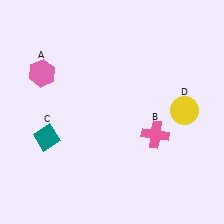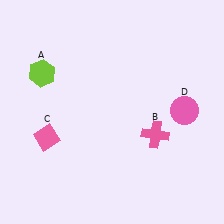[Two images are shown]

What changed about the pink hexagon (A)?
In Image 1, A is pink. In Image 2, it changed to lime.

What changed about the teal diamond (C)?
In Image 1, C is teal. In Image 2, it changed to pink.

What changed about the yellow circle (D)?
In Image 1, D is yellow. In Image 2, it changed to pink.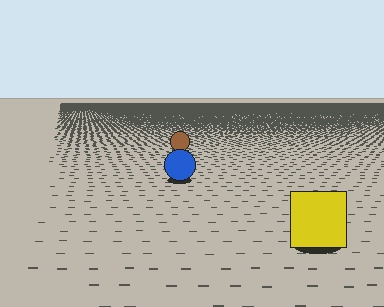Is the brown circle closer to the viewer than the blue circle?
No. The blue circle is closer — you can tell from the texture gradient: the ground texture is coarser near it.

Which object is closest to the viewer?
The yellow square is closest. The texture marks near it are larger and more spread out.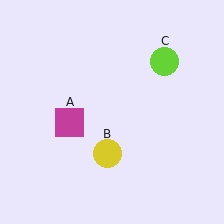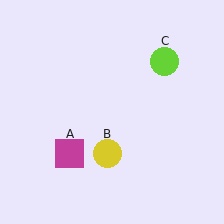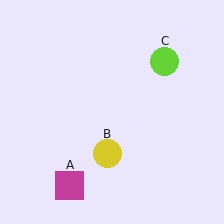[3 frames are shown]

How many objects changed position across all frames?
1 object changed position: magenta square (object A).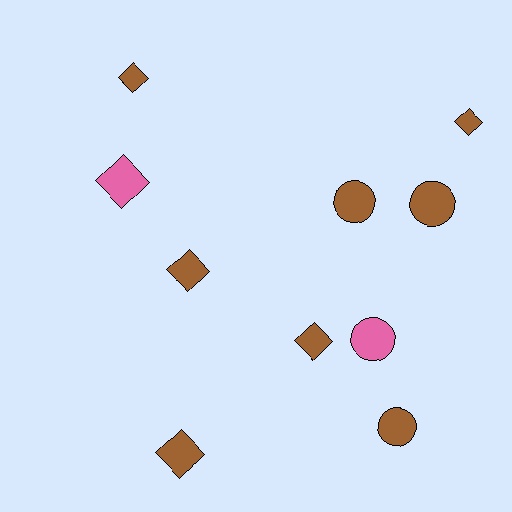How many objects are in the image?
There are 10 objects.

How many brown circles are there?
There are 3 brown circles.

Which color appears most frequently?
Brown, with 8 objects.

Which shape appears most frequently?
Diamond, with 6 objects.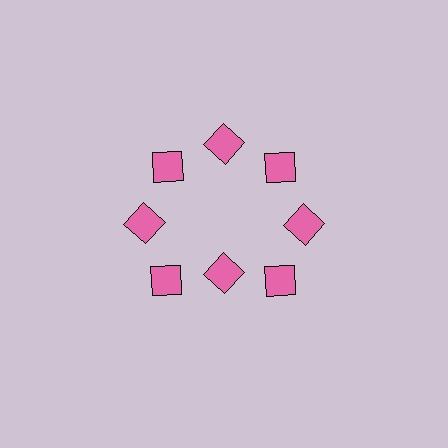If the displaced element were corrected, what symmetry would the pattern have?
It would have 8-fold rotational symmetry — the pattern would map onto itself every 45 degrees.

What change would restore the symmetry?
The symmetry would be restored by moving it outward, back onto the ring so that all 8 diamonds sit at equal angles and equal distance from the center.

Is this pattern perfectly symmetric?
No. The 8 pink diamonds are arranged in a ring, but one element near the 6 o'clock position is pulled inward toward the center, breaking the 8-fold rotational symmetry.